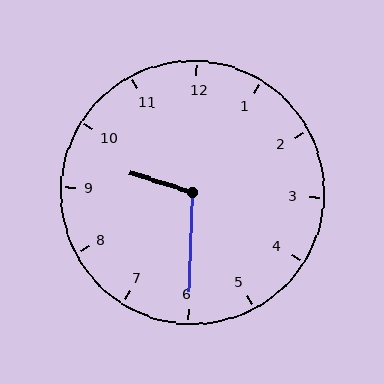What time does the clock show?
9:30.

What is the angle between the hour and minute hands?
Approximately 105 degrees.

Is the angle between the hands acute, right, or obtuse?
It is obtuse.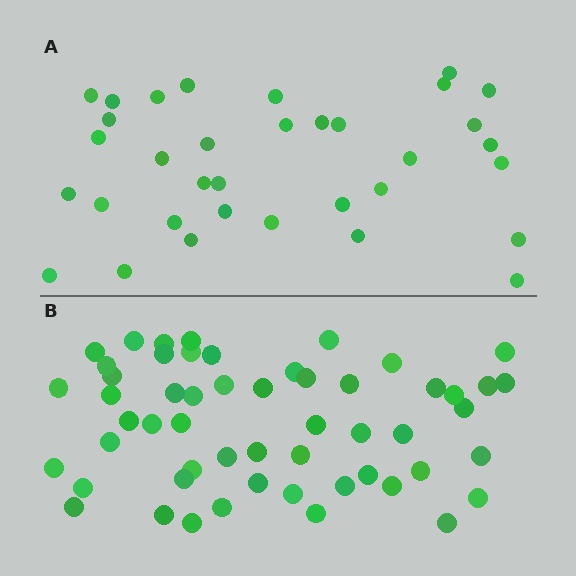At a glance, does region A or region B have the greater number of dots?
Region B (the bottom region) has more dots.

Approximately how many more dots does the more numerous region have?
Region B has approximately 20 more dots than region A.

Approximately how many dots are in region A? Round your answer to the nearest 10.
About 30 dots. (The exact count is 34, which rounds to 30.)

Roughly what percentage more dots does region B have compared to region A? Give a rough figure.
About 60% more.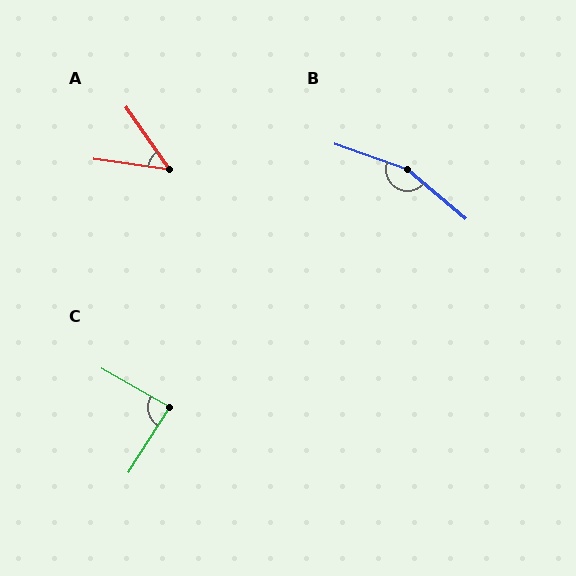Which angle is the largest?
B, at approximately 159 degrees.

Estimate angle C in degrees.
Approximately 87 degrees.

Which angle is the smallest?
A, at approximately 47 degrees.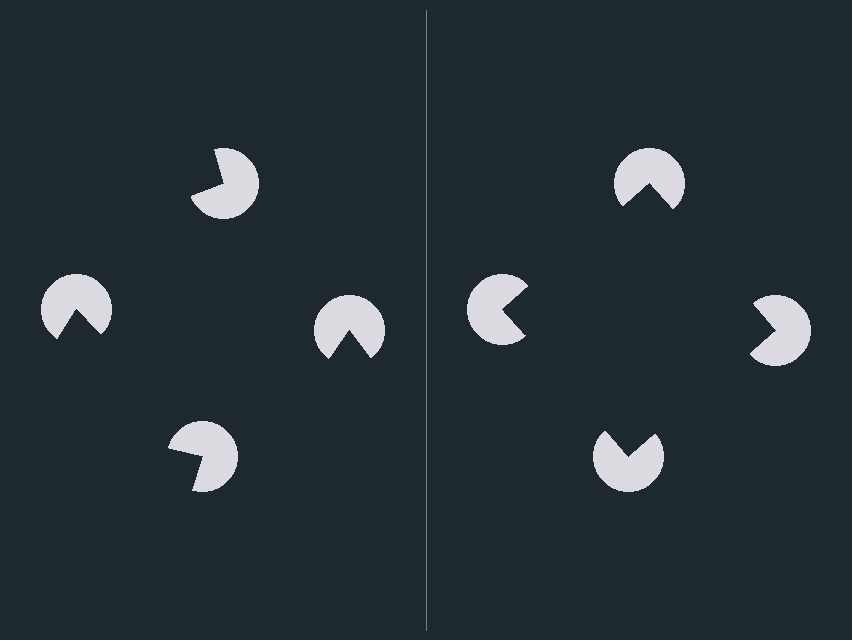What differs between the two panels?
The pac-man discs are positioned identically on both sides; only the wedge orientations differ. On the right they align to a square; on the left they are misaligned.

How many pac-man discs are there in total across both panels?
8 — 4 on each side.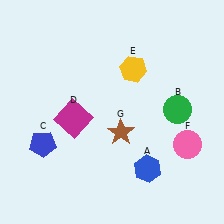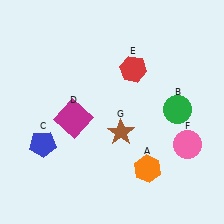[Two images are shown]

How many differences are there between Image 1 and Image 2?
There are 2 differences between the two images.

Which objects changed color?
A changed from blue to orange. E changed from yellow to red.